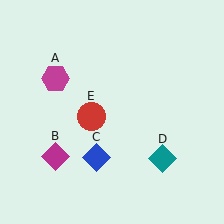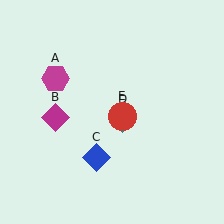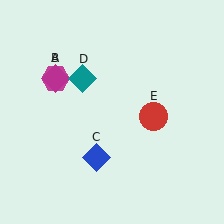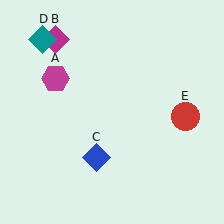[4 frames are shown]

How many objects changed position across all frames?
3 objects changed position: magenta diamond (object B), teal diamond (object D), red circle (object E).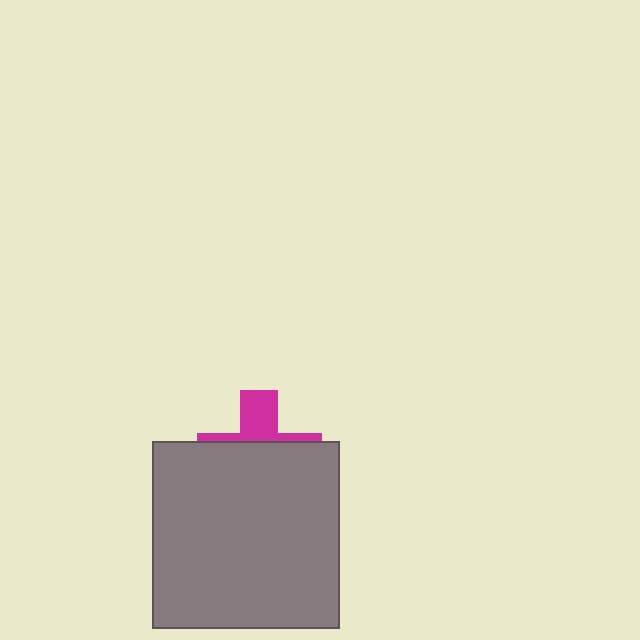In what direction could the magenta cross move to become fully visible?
The magenta cross could move up. That would shift it out from behind the gray square entirely.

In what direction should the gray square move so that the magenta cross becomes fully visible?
The gray square should move down. That is the shortest direction to clear the overlap and leave the magenta cross fully visible.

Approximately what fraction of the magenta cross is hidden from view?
Roughly 67% of the magenta cross is hidden behind the gray square.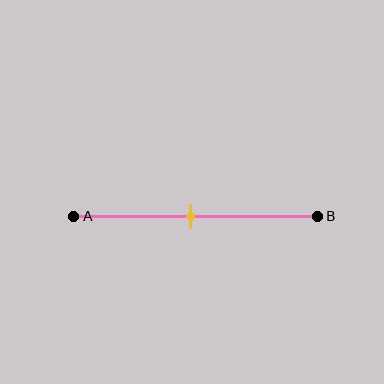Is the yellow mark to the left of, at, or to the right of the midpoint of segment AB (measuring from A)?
The yellow mark is approximately at the midpoint of segment AB.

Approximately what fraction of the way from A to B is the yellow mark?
The yellow mark is approximately 50% of the way from A to B.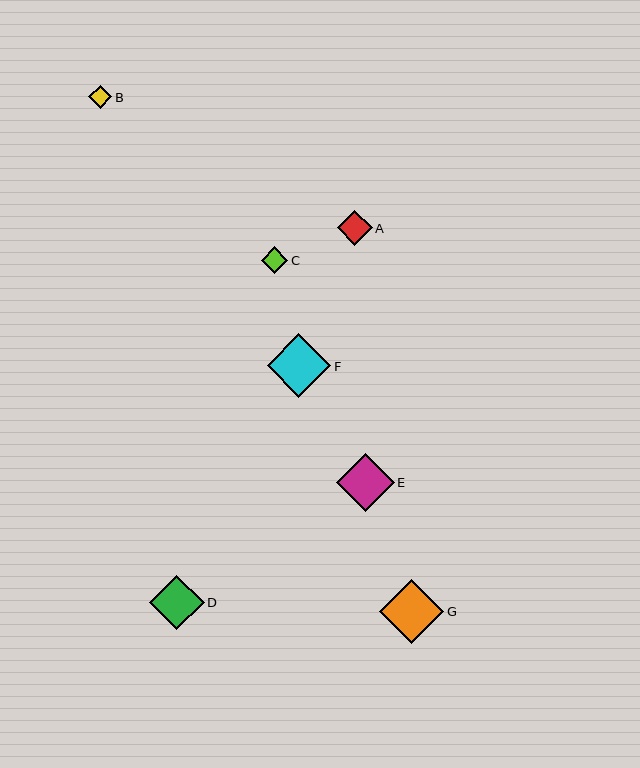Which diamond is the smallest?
Diamond B is the smallest with a size of approximately 23 pixels.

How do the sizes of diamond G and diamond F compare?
Diamond G and diamond F are approximately the same size.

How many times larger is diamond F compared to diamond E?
Diamond F is approximately 1.1 times the size of diamond E.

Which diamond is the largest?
Diamond G is the largest with a size of approximately 64 pixels.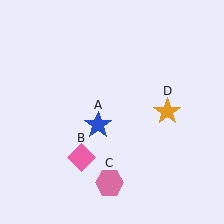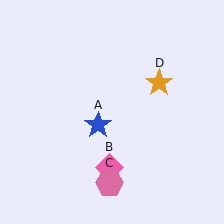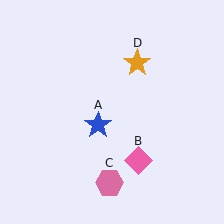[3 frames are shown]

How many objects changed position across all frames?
2 objects changed position: pink diamond (object B), orange star (object D).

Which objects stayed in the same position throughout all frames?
Blue star (object A) and pink hexagon (object C) remained stationary.